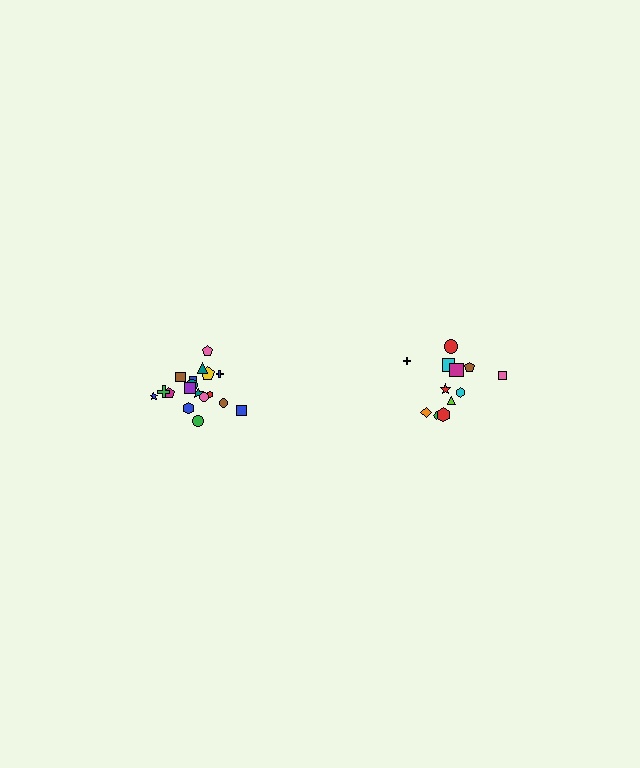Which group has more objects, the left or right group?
The left group.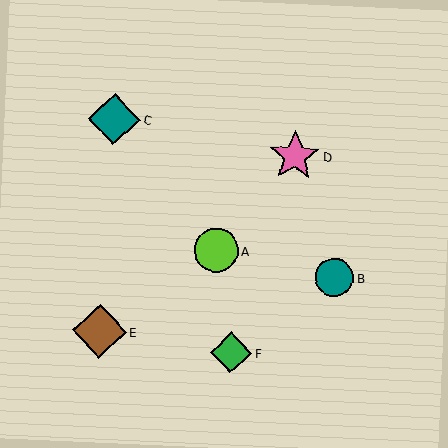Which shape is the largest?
The brown diamond (labeled E) is the largest.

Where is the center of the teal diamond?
The center of the teal diamond is at (114, 119).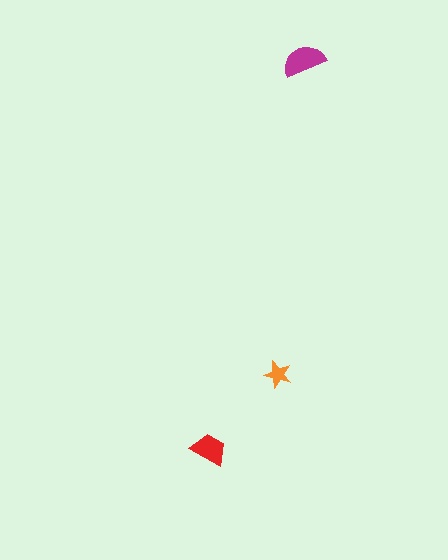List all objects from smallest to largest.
The orange star, the red trapezoid, the magenta semicircle.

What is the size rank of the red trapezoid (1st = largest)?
2nd.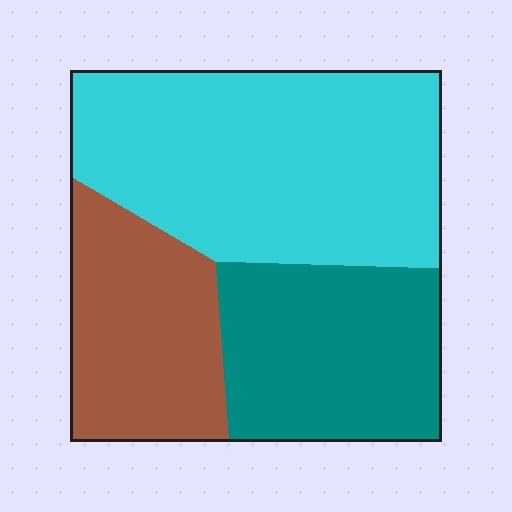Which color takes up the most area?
Cyan, at roughly 50%.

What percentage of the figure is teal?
Teal covers roughly 30% of the figure.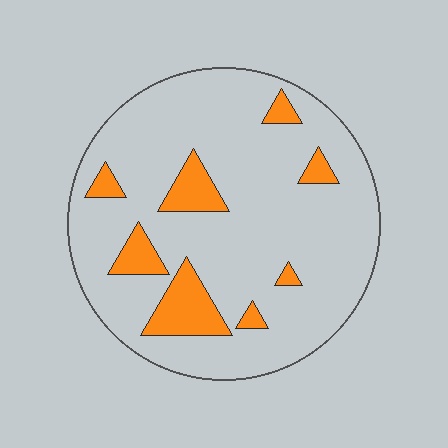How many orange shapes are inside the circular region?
8.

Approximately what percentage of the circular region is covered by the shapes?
Approximately 15%.